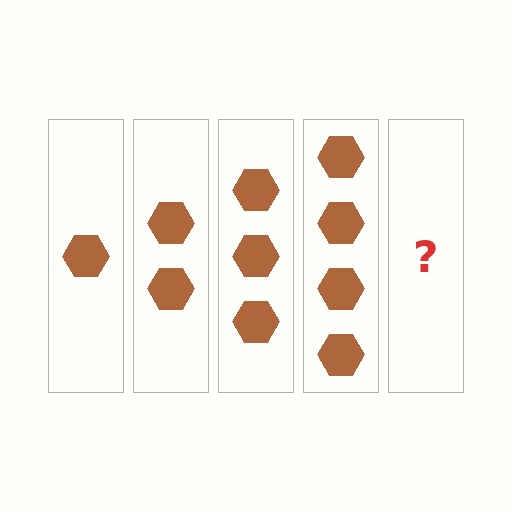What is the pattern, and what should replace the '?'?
The pattern is that each step adds one more hexagon. The '?' should be 5 hexagons.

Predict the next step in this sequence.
The next step is 5 hexagons.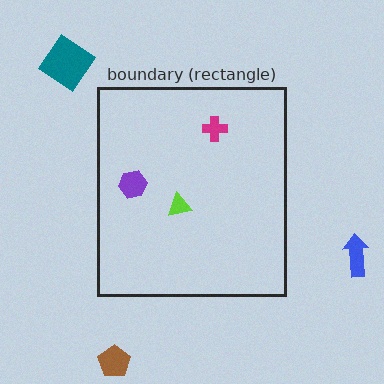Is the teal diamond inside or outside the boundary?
Outside.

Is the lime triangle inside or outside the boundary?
Inside.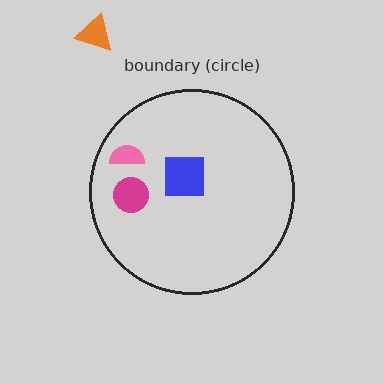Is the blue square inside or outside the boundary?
Inside.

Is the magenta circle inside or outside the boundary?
Inside.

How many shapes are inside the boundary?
3 inside, 1 outside.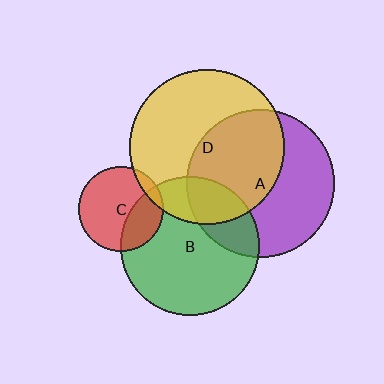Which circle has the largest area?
Circle D (yellow).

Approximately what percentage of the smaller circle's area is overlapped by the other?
Approximately 25%.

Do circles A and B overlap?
Yes.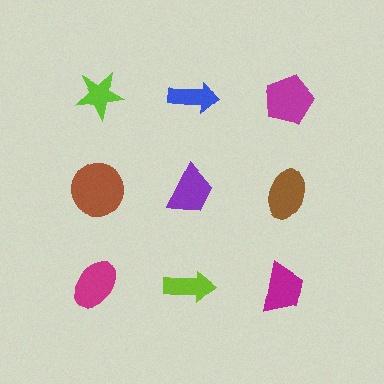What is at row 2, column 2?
A purple trapezoid.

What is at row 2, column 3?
A brown ellipse.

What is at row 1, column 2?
A blue arrow.